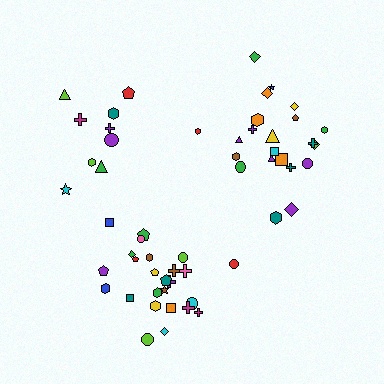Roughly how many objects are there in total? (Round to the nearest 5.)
Roughly 55 objects in total.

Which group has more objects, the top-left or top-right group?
The top-right group.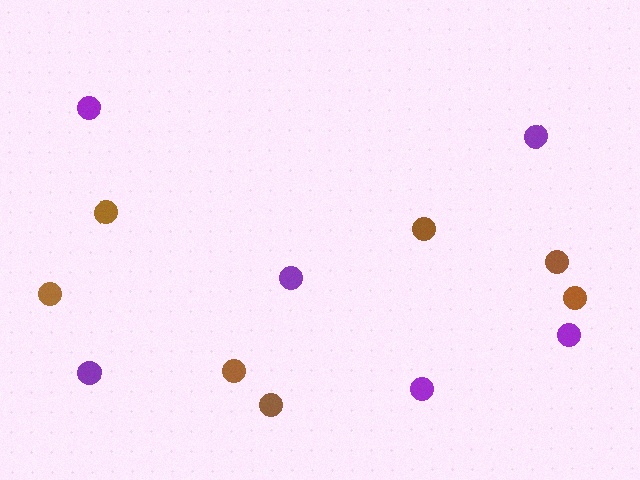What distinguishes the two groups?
There are 2 groups: one group of purple circles (6) and one group of brown circles (7).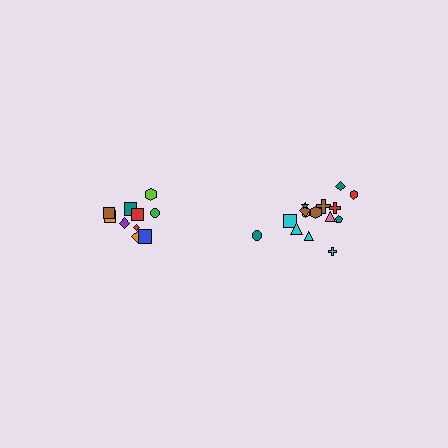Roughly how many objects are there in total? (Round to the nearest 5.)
Roughly 25 objects in total.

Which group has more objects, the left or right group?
The right group.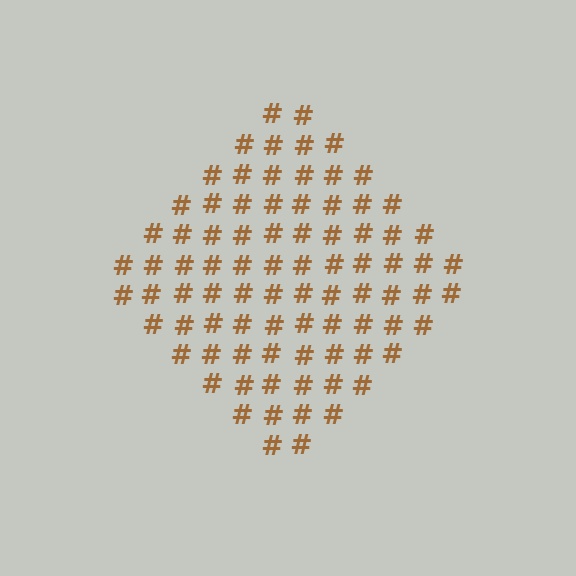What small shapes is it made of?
It is made of small hash symbols.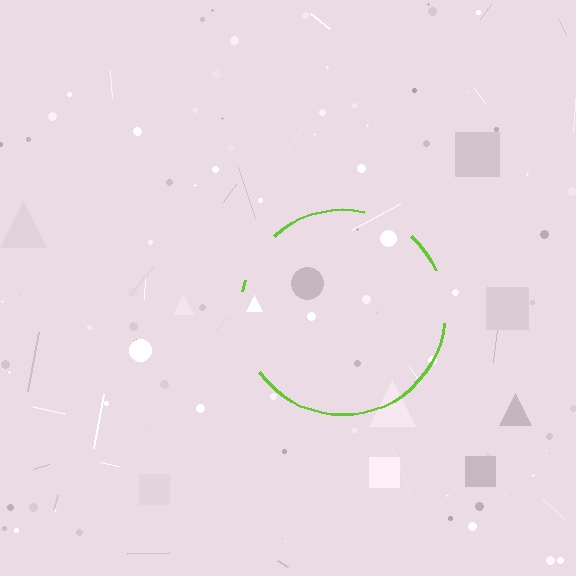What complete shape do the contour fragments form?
The contour fragments form a circle.